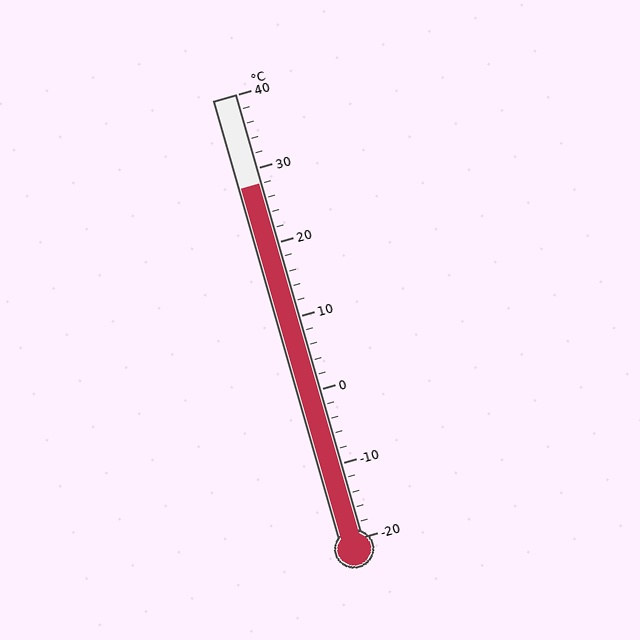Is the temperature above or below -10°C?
The temperature is above -10°C.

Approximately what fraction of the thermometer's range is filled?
The thermometer is filled to approximately 80% of its range.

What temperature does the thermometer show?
The thermometer shows approximately 28°C.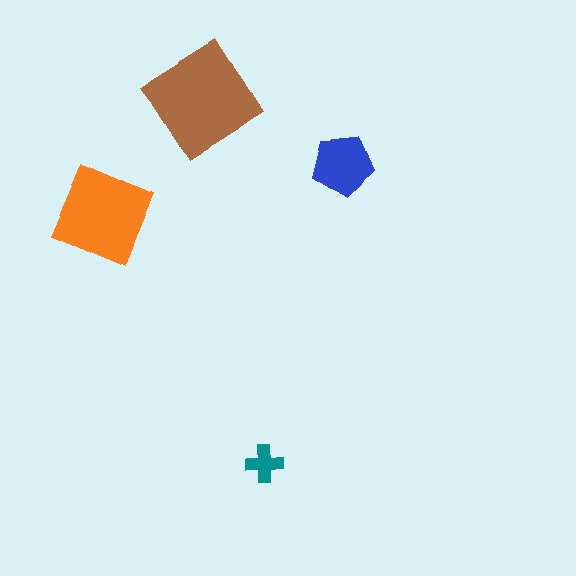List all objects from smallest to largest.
The teal cross, the blue pentagon, the orange diamond, the brown diamond.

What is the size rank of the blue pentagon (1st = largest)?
3rd.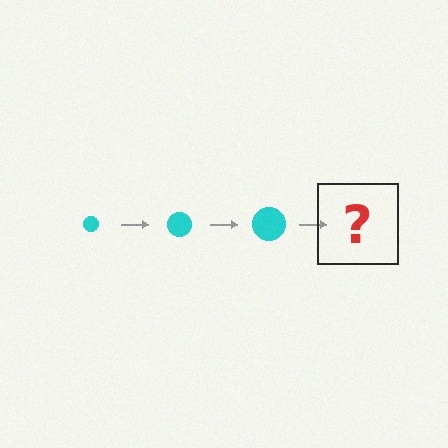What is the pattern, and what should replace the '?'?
The pattern is that the circle gets progressively larger each step. The '?' should be a cyan circle, larger than the previous one.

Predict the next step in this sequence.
The next step is a cyan circle, larger than the previous one.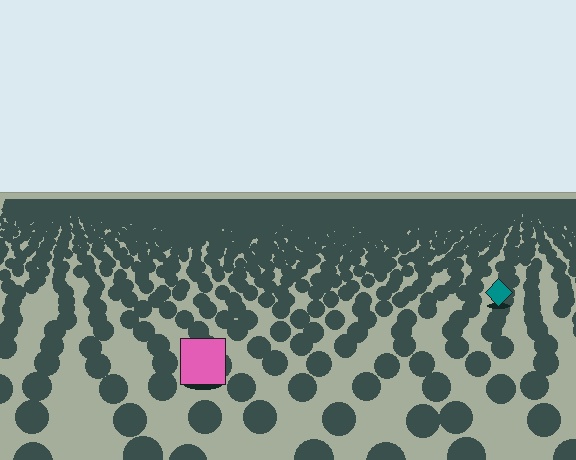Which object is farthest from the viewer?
The teal diamond is farthest from the viewer. It appears smaller and the ground texture around it is denser.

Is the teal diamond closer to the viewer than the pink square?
No. The pink square is closer — you can tell from the texture gradient: the ground texture is coarser near it.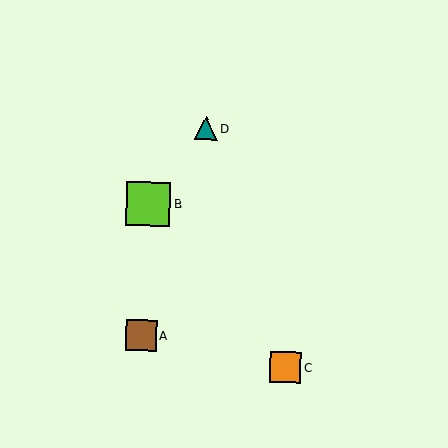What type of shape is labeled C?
Shape C is an orange square.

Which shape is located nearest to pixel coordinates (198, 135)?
The teal triangle (labeled D) at (206, 128) is nearest to that location.